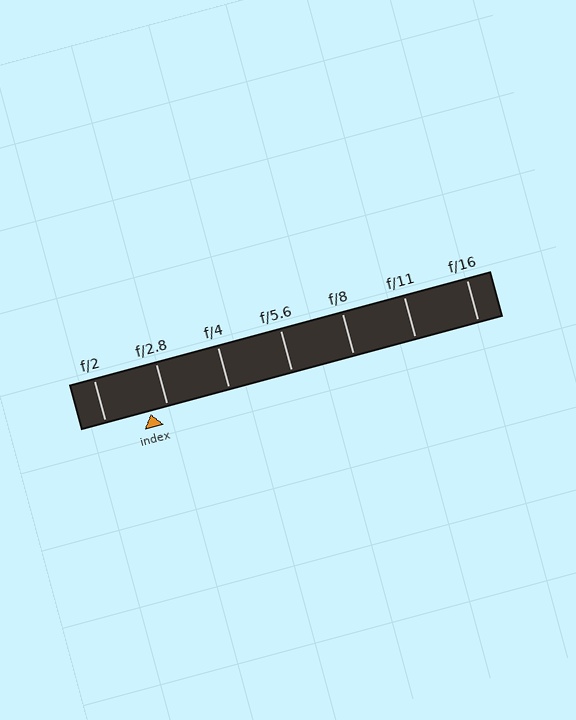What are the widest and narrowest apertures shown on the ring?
The widest aperture shown is f/2 and the narrowest is f/16.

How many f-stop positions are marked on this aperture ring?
There are 7 f-stop positions marked.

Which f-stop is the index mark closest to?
The index mark is closest to f/2.8.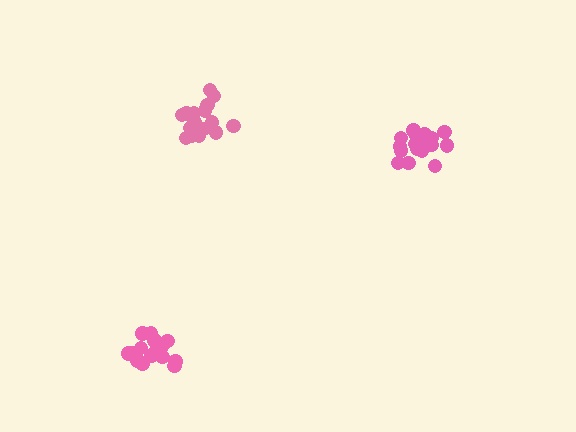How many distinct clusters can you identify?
There are 3 distinct clusters.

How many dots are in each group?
Group 1: 17 dots, Group 2: 17 dots, Group 3: 17 dots (51 total).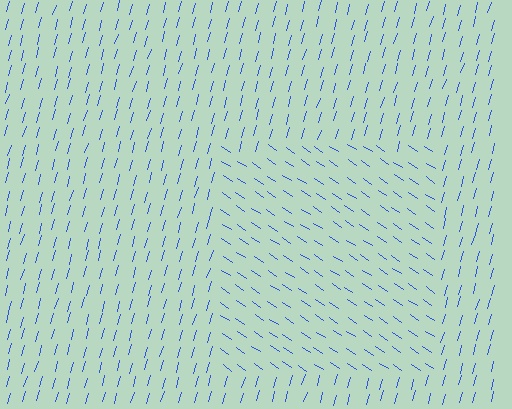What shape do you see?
I see a rectangle.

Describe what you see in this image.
The image is filled with small blue line segments. A rectangle region in the image has lines oriented differently from the surrounding lines, creating a visible texture boundary.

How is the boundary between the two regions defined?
The boundary is defined purely by a change in line orientation (approximately 72 degrees difference). All lines are the same color and thickness.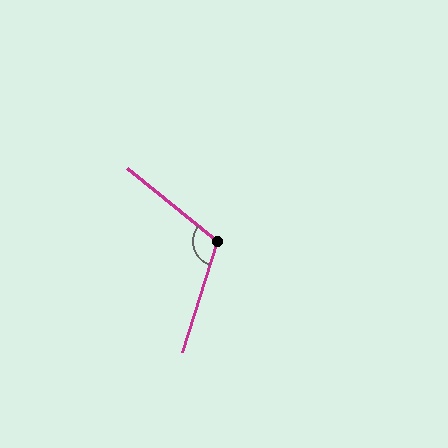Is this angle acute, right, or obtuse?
It is obtuse.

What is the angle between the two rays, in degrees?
Approximately 112 degrees.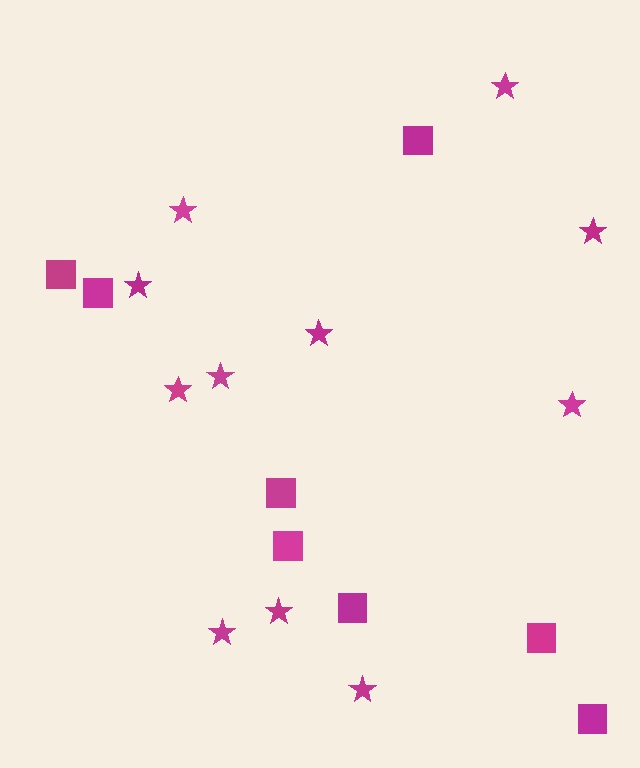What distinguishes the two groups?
There are 2 groups: one group of squares (8) and one group of stars (11).